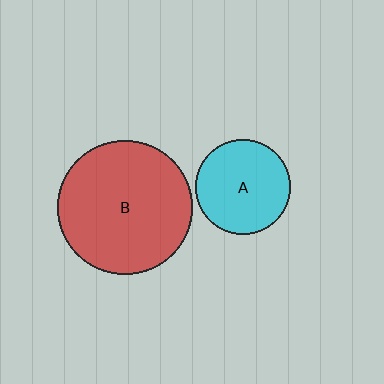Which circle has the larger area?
Circle B (red).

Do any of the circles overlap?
No, none of the circles overlap.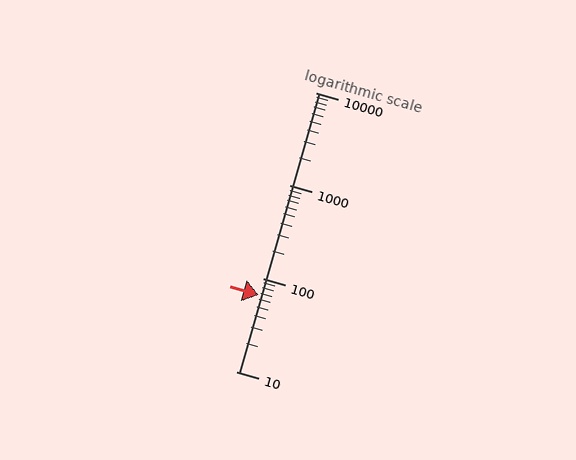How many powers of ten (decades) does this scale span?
The scale spans 3 decades, from 10 to 10000.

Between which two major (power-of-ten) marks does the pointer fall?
The pointer is between 10 and 100.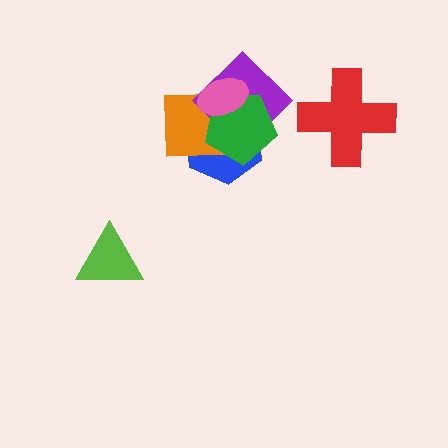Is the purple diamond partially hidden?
Yes, it is partially covered by another shape.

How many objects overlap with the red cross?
0 objects overlap with the red cross.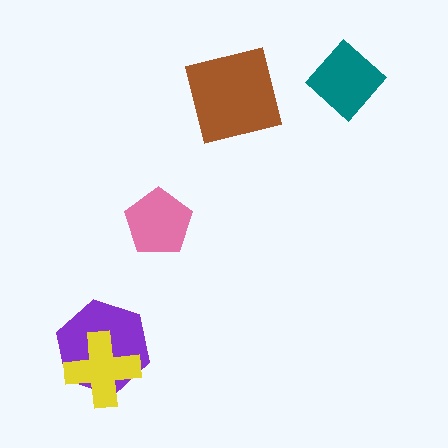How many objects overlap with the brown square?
0 objects overlap with the brown square.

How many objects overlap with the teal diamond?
0 objects overlap with the teal diamond.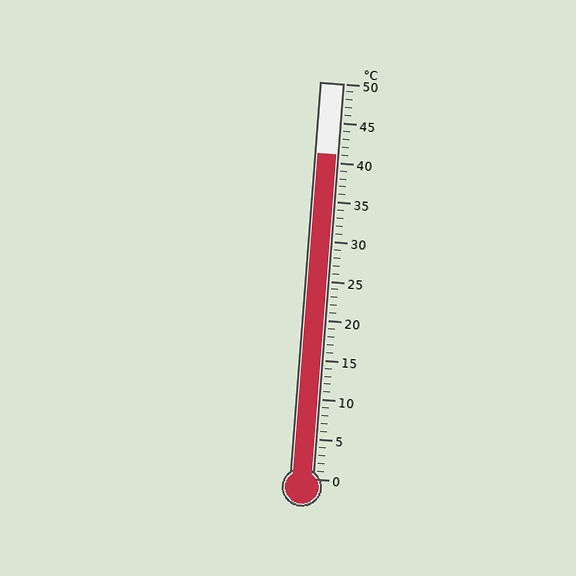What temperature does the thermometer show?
The thermometer shows approximately 41°C.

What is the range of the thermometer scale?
The thermometer scale ranges from 0°C to 50°C.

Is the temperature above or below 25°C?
The temperature is above 25°C.